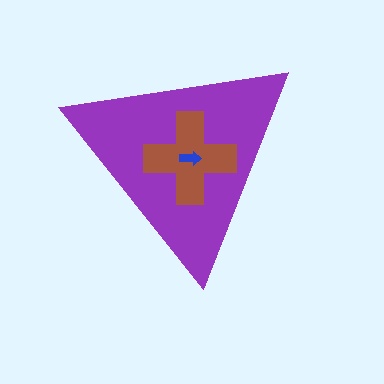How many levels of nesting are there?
3.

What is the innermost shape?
The blue arrow.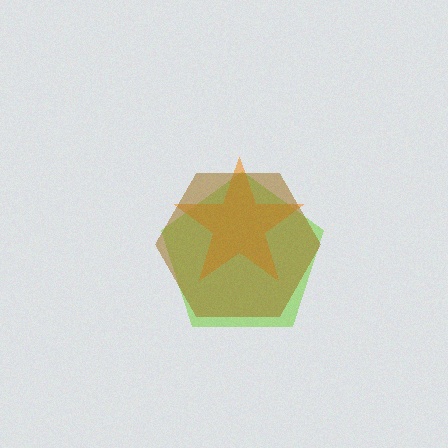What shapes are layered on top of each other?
The layered shapes are: a lime pentagon, an orange star, a brown hexagon.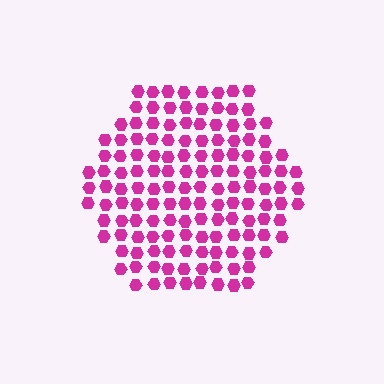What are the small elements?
The small elements are hexagons.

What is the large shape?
The large shape is a hexagon.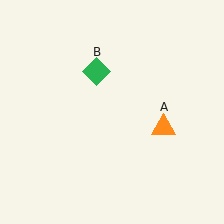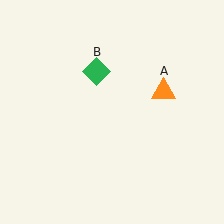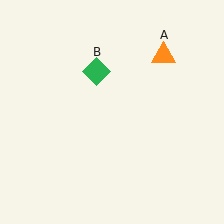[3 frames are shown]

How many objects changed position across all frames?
1 object changed position: orange triangle (object A).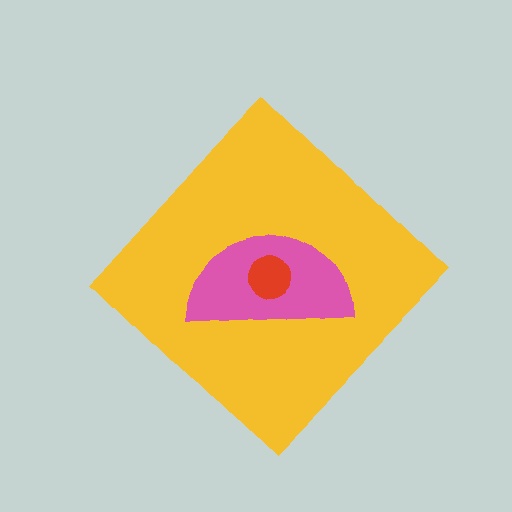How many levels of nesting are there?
3.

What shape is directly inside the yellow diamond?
The pink semicircle.